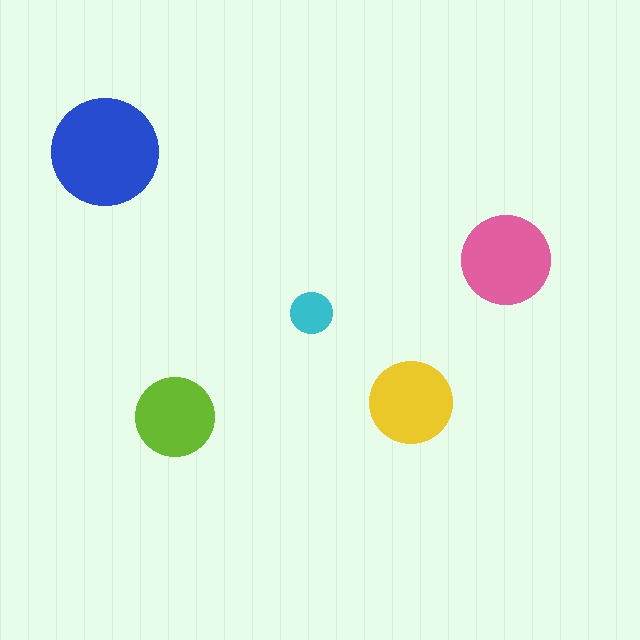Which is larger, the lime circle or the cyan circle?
The lime one.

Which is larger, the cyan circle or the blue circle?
The blue one.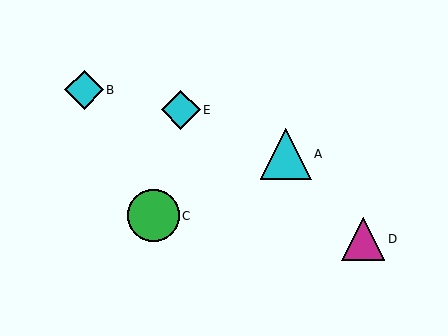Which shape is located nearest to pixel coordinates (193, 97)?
The cyan diamond (labeled E) at (181, 110) is nearest to that location.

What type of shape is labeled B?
Shape B is a cyan diamond.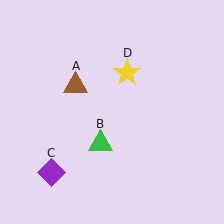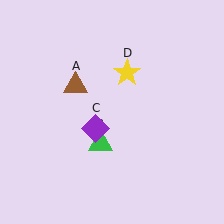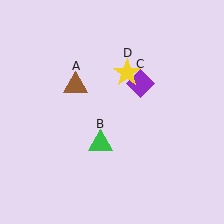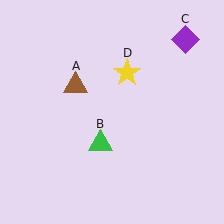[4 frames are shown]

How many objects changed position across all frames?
1 object changed position: purple diamond (object C).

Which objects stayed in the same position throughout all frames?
Brown triangle (object A) and green triangle (object B) and yellow star (object D) remained stationary.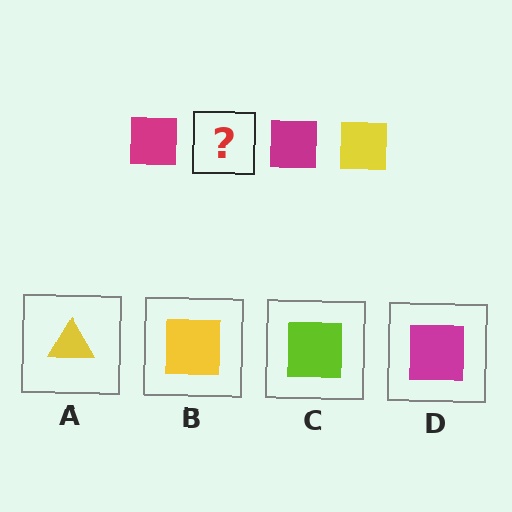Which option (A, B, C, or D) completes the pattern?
B.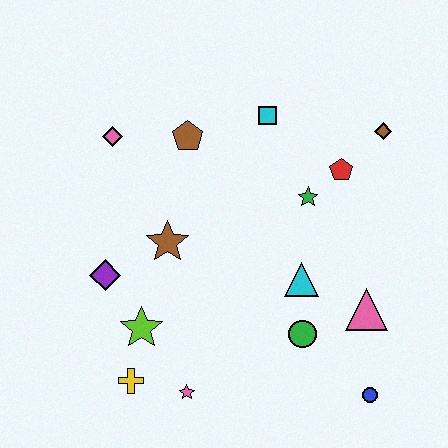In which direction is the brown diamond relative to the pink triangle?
The brown diamond is above the pink triangle.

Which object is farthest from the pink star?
The brown diamond is farthest from the pink star.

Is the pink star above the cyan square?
No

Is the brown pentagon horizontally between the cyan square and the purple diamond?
Yes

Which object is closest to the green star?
The red pentagon is closest to the green star.